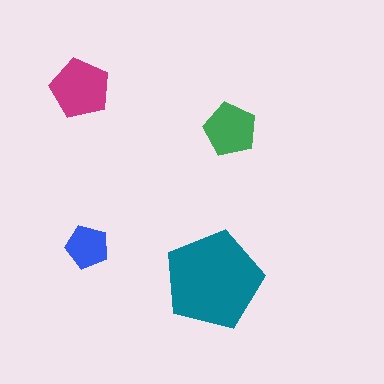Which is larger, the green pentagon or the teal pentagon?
The teal one.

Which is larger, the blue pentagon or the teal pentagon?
The teal one.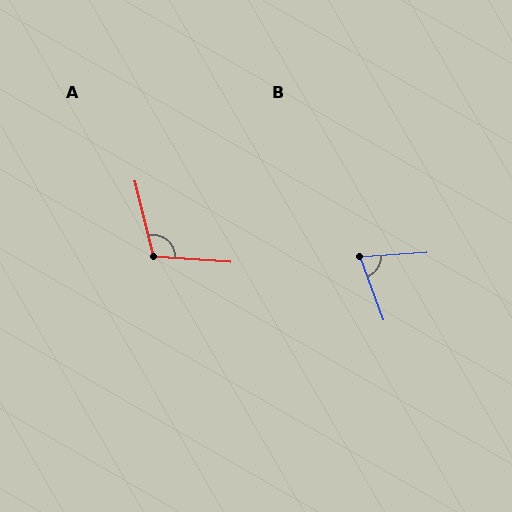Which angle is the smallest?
B, at approximately 73 degrees.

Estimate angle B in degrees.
Approximately 73 degrees.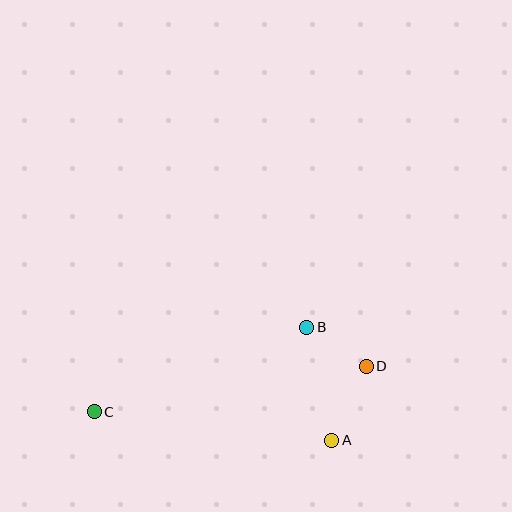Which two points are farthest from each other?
Points C and D are farthest from each other.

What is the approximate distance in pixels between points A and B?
The distance between A and B is approximately 116 pixels.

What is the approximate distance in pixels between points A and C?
The distance between A and C is approximately 239 pixels.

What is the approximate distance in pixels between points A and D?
The distance between A and D is approximately 82 pixels.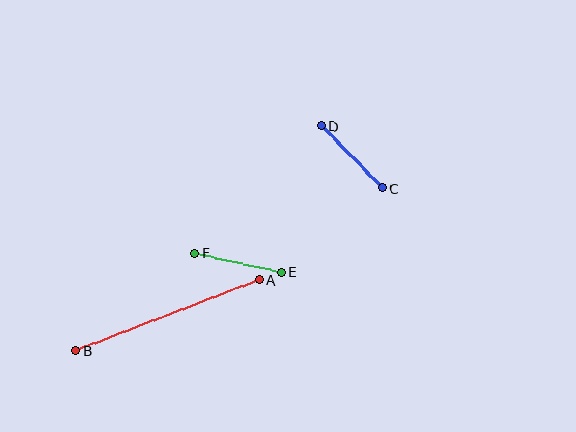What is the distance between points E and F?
The distance is approximately 89 pixels.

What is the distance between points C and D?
The distance is approximately 87 pixels.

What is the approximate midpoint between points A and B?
The midpoint is at approximately (168, 315) pixels.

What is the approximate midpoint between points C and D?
The midpoint is at approximately (352, 157) pixels.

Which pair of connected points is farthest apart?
Points A and B are farthest apart.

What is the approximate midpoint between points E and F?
The midpoint is at approximately (238, 263) pixels.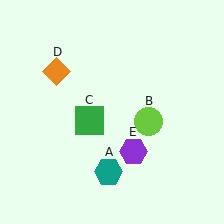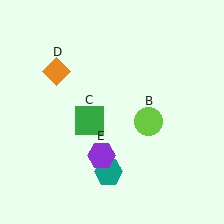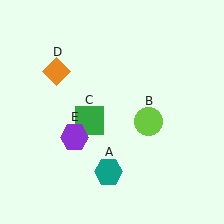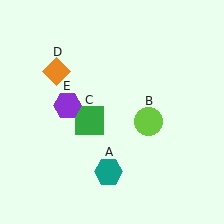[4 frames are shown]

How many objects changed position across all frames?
1 object changed position: purple hexagon (object E).